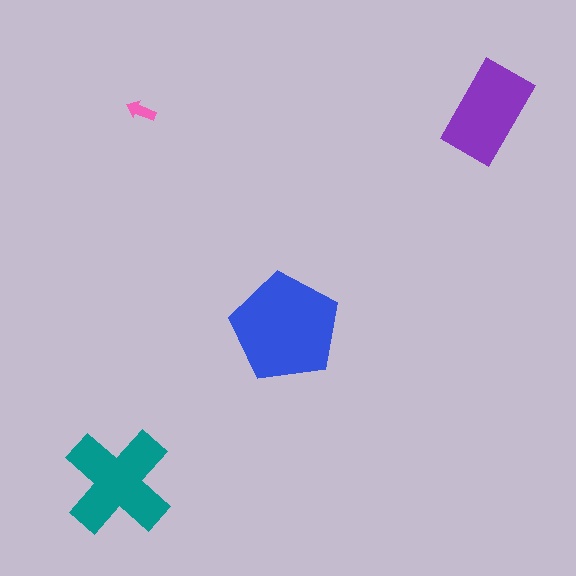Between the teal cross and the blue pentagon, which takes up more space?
The blue pentagon.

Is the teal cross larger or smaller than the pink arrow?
Larger.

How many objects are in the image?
There are 4 objects in the image.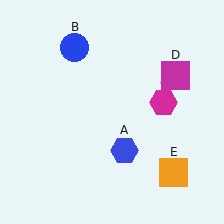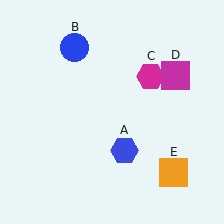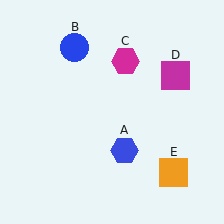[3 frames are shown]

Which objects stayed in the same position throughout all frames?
Blue hexagon (object A) and blue circle (object B) and magenta square (object D) and orange square (object E) remained stationary.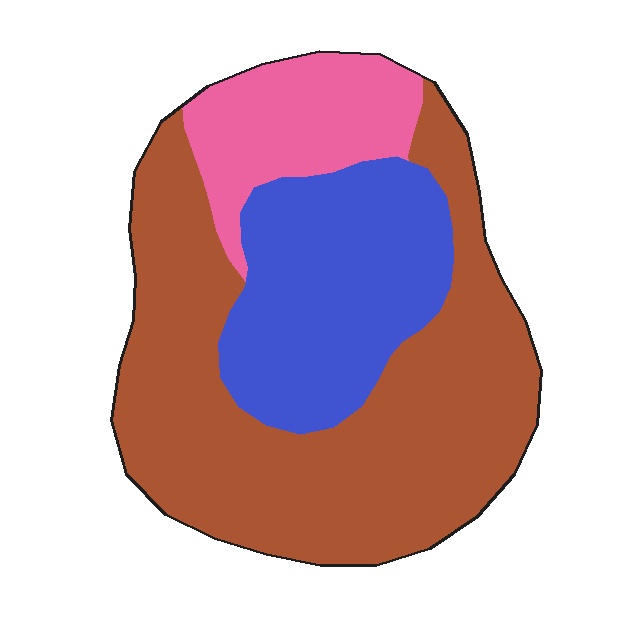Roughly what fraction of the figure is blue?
Blue takes up about one quarter (1/4) of the figure.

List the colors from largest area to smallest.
From largest to smallest: brown, blue, pink.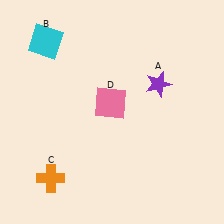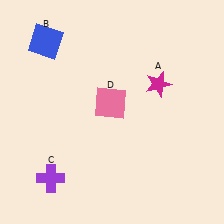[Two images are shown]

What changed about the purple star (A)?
In Image 1, A is purple. In Image 2, it changed to magenta.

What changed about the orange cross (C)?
In Image 1, C is orange. In Image 2, it changed to purple.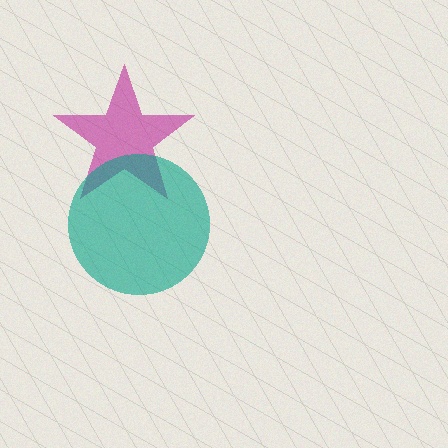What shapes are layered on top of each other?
The layered shapes are: a magenta star, a teal circle.